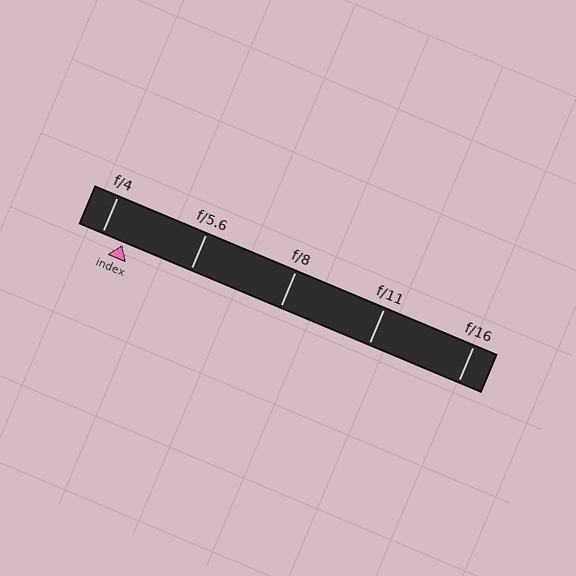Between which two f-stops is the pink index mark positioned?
The index mark is between f/4 and f/5.6.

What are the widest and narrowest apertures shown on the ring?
The widest aperture shown is f/4 and the narrowest is f/16.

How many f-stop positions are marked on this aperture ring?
There are 5 f-stop positions marked.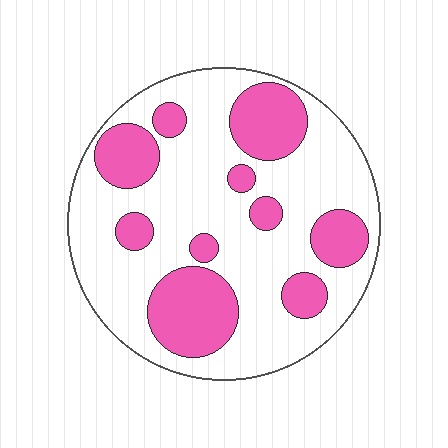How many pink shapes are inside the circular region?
10.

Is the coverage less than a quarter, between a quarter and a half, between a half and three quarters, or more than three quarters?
Between a quarter and a half.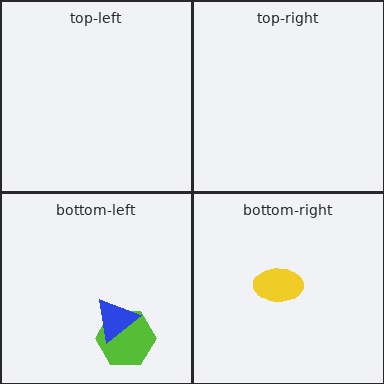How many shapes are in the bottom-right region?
1.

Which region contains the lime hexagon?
The bottom-left region.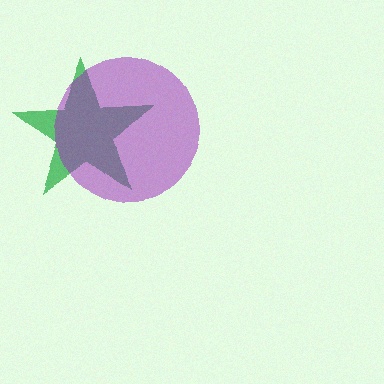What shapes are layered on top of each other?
The layered shapes are: a green star, a purple circle.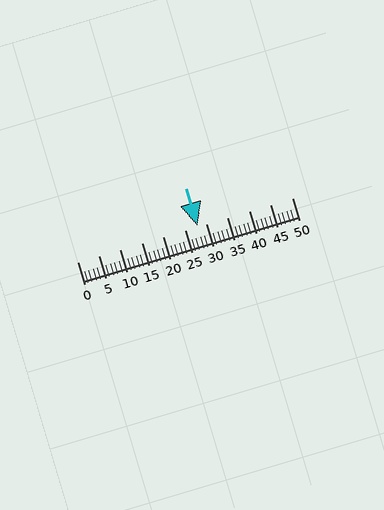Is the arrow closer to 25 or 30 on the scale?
The arrow is closer to 30.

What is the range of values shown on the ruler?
The ruler shows values from 0 to 50.